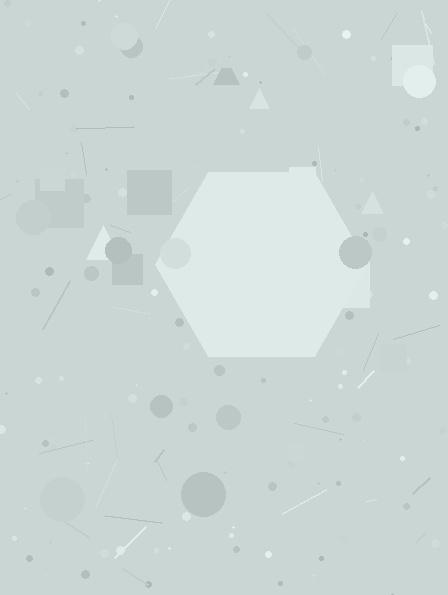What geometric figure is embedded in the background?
A hexagon is embedded in the background.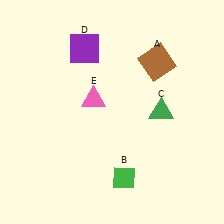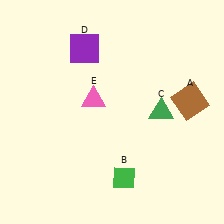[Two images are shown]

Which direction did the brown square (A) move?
The brown square (A) moved down.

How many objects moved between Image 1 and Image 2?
1 object moved between the two images.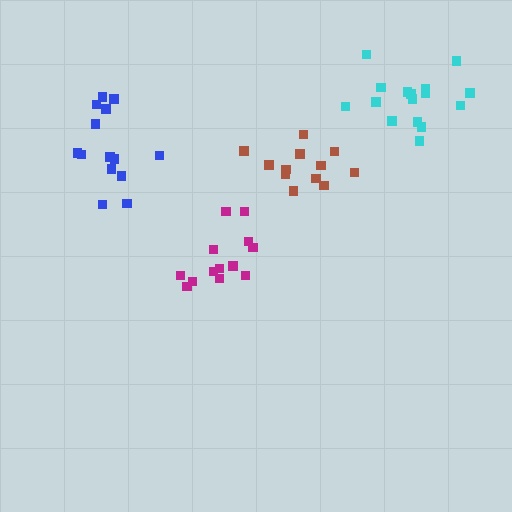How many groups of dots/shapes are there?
There are 4 groups.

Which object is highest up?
The cyan cluster is topmost.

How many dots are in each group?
Group 1: 12 dots, Group 2: 14 dots, Group 3: 16 dots, Group 4: 13 dots (55 total).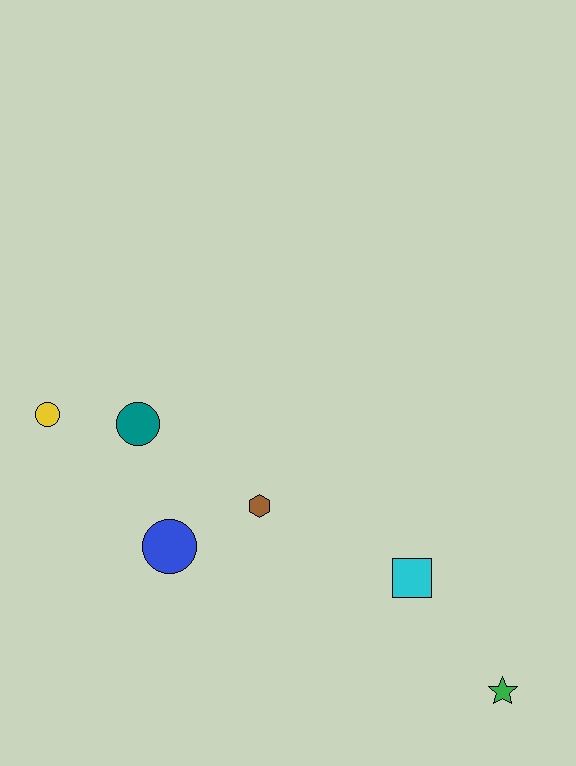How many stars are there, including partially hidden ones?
There is 1 star.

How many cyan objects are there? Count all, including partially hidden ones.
There is 1 cyan object.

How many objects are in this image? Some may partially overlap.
There are 6 objects.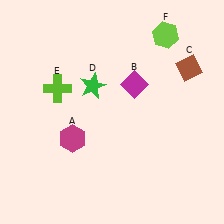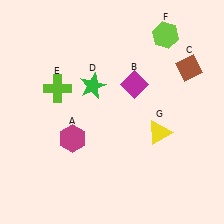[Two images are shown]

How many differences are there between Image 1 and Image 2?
There is 1 difference between the two images.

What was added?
A yellow triangle (G) was added in Image 2.